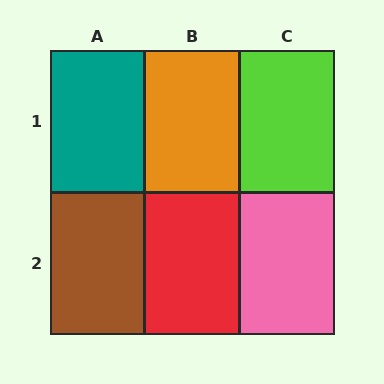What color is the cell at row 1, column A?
Teal.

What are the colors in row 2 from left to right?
Brown, red, pink.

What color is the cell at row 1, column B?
Orange.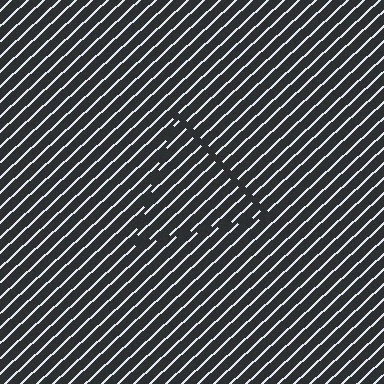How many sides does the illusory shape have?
3 sides — the line-ends trace a triangle.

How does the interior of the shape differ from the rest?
The interior of the shape contains the same grating, shifted by half a period — the contour is defined by the phase discontinuity where line-ends from the inner and outer gratings abut.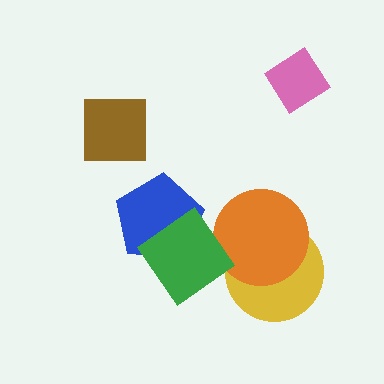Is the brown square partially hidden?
No, no other shape covers it.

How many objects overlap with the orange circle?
1 object overlaps with the orange circle.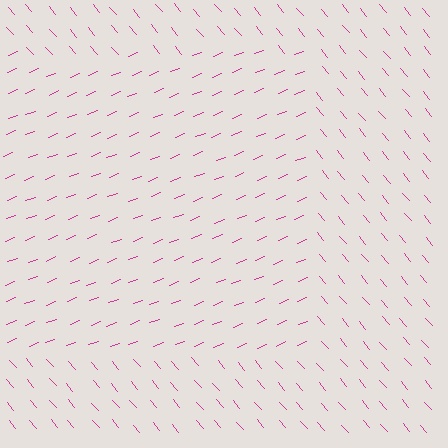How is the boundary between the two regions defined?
The boundary is defined purely by a change in line orientation (approximately 71 degrees difference). All lines are the same color and thickness.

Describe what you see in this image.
The image is filled with small magenta line segments. A rectangle region in the image has lines oriented differently from the surrounding lines, creating a visible texture boundary.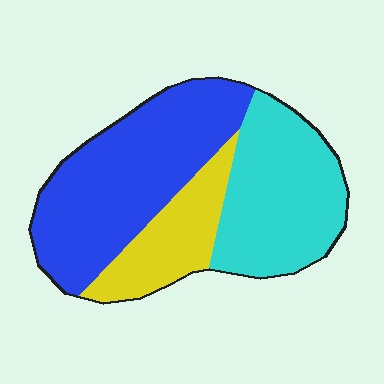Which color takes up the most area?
Blue, at roughly 45%.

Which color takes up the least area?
Yellow, at roughly 20%.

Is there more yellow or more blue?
Blue.